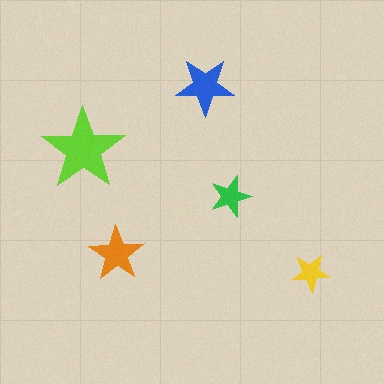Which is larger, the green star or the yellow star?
The green one.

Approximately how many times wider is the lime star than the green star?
About 2 times wider.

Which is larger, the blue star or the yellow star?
The blue one.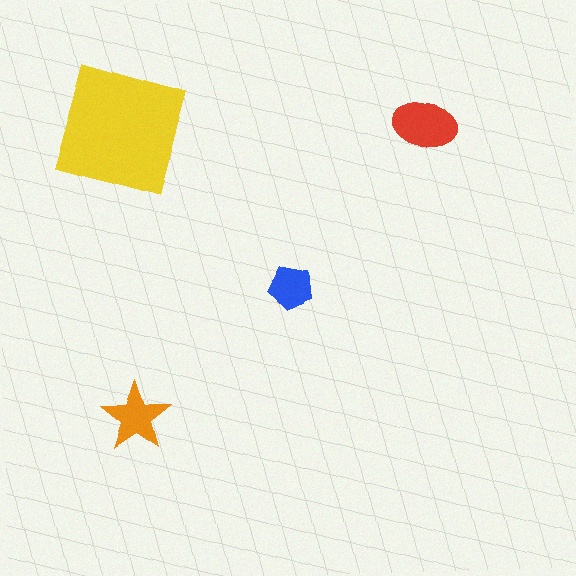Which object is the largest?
The yellow square.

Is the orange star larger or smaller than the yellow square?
Smaller.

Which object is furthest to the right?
The red ellipse is rightmost.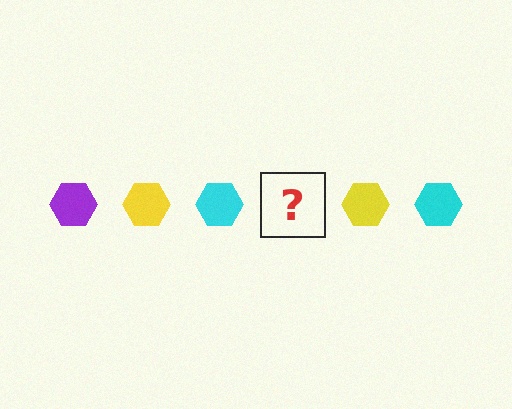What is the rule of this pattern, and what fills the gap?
The rule is that the pattern cycles through purple, yellow, cyan hexagons. The gap should be filled with a purple hexagon.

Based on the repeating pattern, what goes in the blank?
The blank should be a purple hexagon.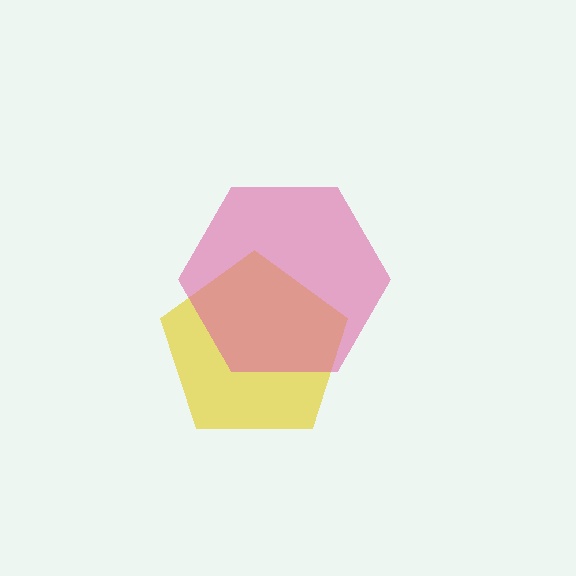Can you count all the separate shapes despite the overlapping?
Yes, there are 2 separate shapes.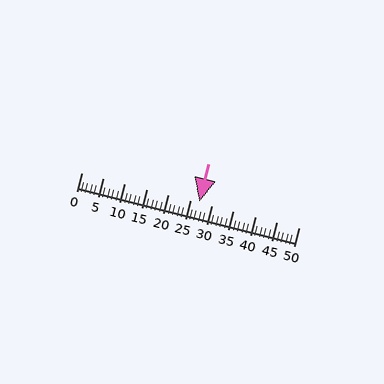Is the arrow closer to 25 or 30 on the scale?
The arrow is closer to 25.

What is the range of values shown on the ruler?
The ruler shows values from 0 to 50.